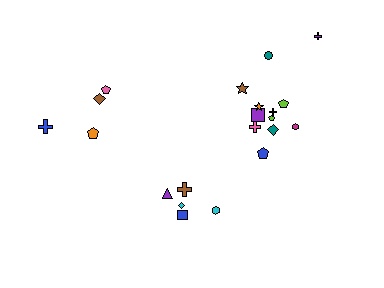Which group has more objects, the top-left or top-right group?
The top-right group.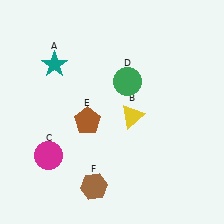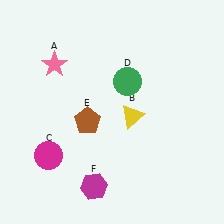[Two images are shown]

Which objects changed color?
A changed from teal to pink. F changed from brown to magenta.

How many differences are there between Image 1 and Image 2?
There are 2 differences between the two images.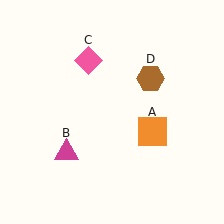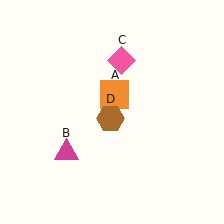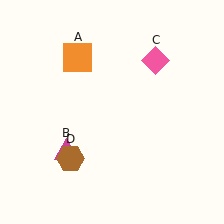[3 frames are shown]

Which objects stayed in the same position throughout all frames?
Magenta triangle (object B) remained stationary.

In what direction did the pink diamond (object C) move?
The pink diamond (object C) moved right.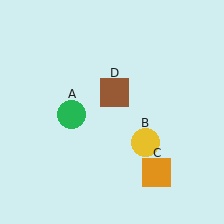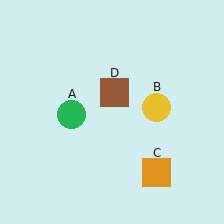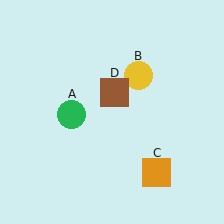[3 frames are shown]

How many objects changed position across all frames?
1 object changed position: yellow circle (object B).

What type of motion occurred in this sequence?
The yellow circle (object B) rotated counterclockwise around the center of the scene.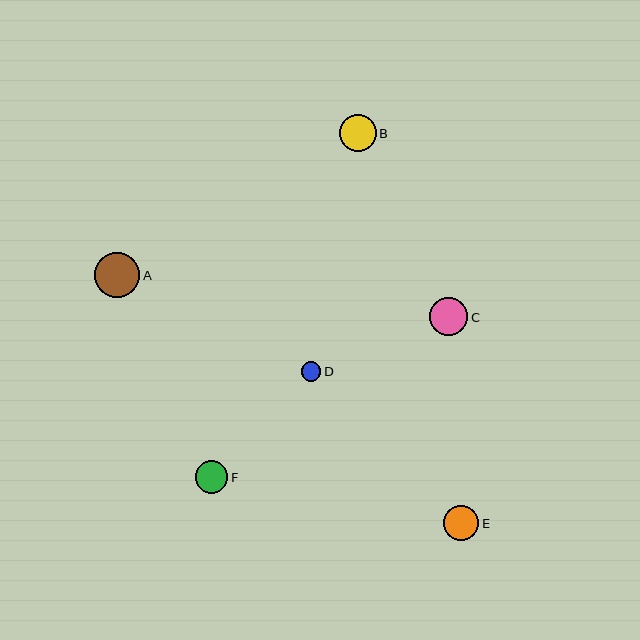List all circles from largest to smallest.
From largest to smallest: A, C, B, E, F, D.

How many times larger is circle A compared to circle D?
Circle A is approximately 2.3 times the size of circle D.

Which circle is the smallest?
Circle D is the smallest with a size of approximately 20 pixels.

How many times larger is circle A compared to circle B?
Circle A is approximately 1.2 times the size of circle B.